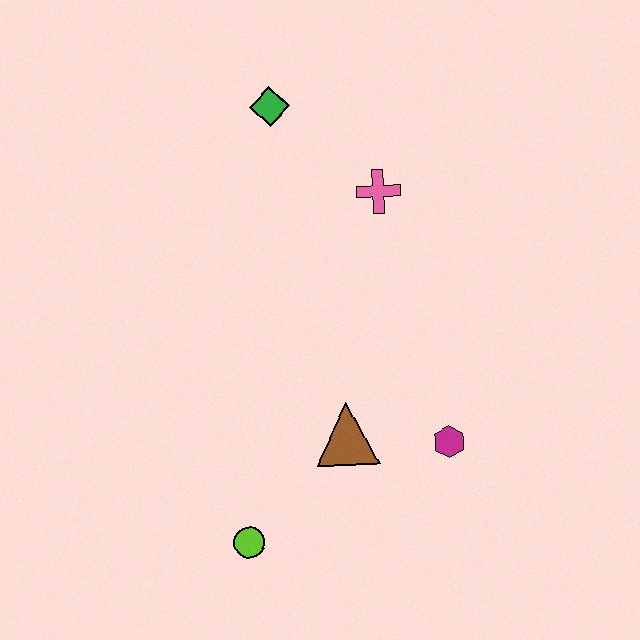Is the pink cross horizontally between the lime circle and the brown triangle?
No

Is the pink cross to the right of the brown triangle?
Yes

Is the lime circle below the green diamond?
Yes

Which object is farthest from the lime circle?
The green diamond is farthest from the lime circle.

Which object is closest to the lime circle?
The brown triangle is closest to the lime circle.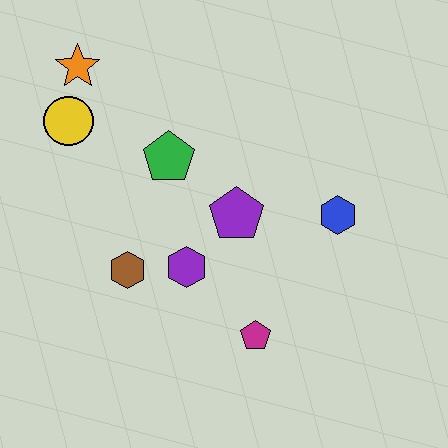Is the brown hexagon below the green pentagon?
Yes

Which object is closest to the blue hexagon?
The purple pentagon is closest to the blue hexagon.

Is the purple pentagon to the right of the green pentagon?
Yes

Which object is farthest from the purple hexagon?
The orange star is farthest from the purple hexagon.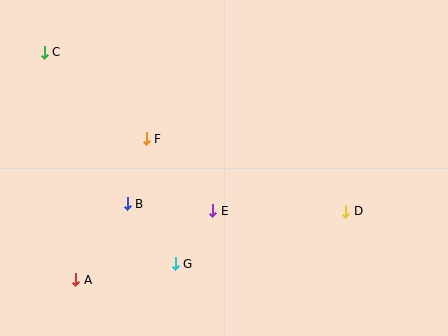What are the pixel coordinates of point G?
Point G is at (175, 264).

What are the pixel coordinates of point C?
Point C is at (44, 52).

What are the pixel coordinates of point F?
Point F is at (146, 139).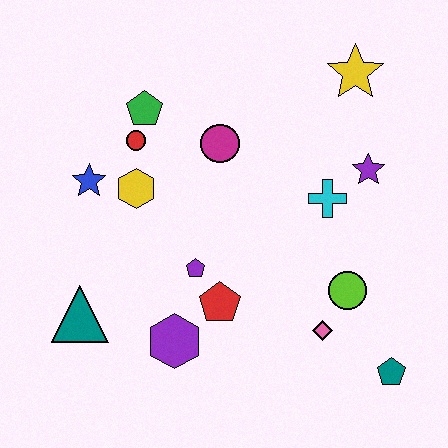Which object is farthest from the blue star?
The teal pentagon is farthest from the blue star.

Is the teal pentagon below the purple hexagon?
Yes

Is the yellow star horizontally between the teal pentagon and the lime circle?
Yes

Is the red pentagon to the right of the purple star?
No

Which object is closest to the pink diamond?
The lime circle is closest to the pink diamond.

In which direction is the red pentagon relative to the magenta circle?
The red pentagon is below the magenta circle.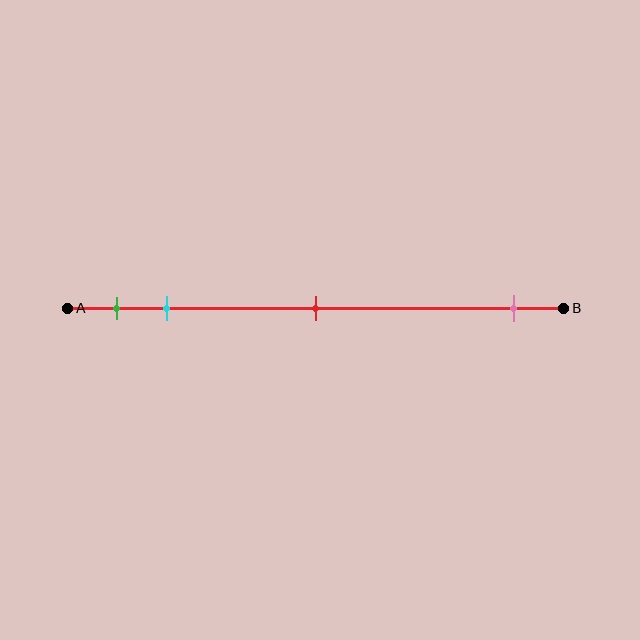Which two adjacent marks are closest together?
The green and cyan marks are the closest adjacent pair.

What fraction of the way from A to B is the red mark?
The red mark is approximately 50% (0.5) of the way from A to B.